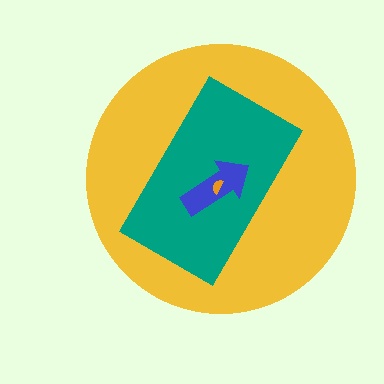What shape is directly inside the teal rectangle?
The blue arrow.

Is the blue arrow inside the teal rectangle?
Yes.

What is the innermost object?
The orange semicircle.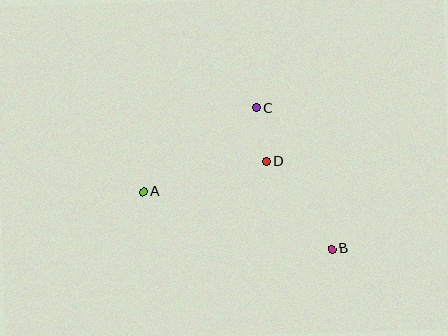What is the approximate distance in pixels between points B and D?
The distance between B and D is approximately 109 pixels.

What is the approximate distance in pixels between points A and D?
The distance between A and D is approximately 127 pixels.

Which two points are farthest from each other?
Points A and B are farthest from each other.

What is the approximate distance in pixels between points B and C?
The distance between B and C is approximately 160 pixels.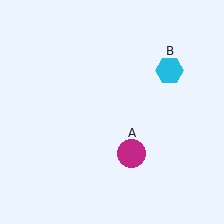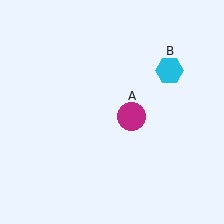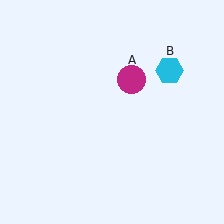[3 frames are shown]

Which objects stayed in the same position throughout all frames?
Cyan hexagon (object B) remained stationary.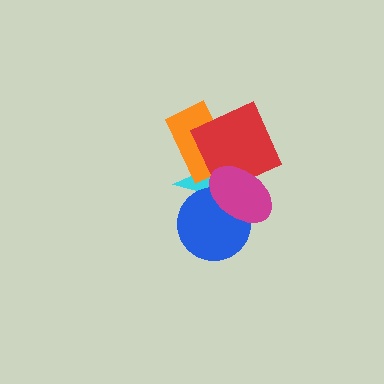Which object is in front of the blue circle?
The magenta ellipse is in front of the blue circle.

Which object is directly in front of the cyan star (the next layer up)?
The orange rectangle is directly in front of the cyan star.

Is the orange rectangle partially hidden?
Yes, it is partially covered by another shape.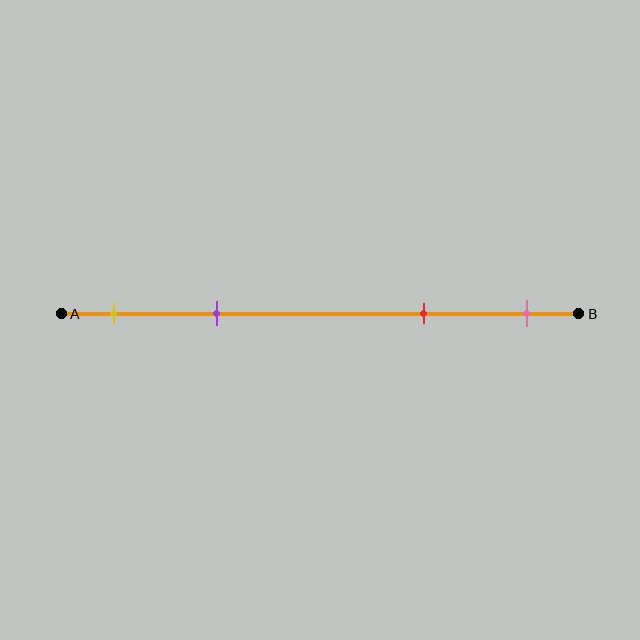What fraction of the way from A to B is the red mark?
The red mark is approximately 70% (0.7) of the way from A to B.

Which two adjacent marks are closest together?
The yellow and purple marks are the closest adjacent pair.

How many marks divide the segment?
There are 4 marks dividing the segment.